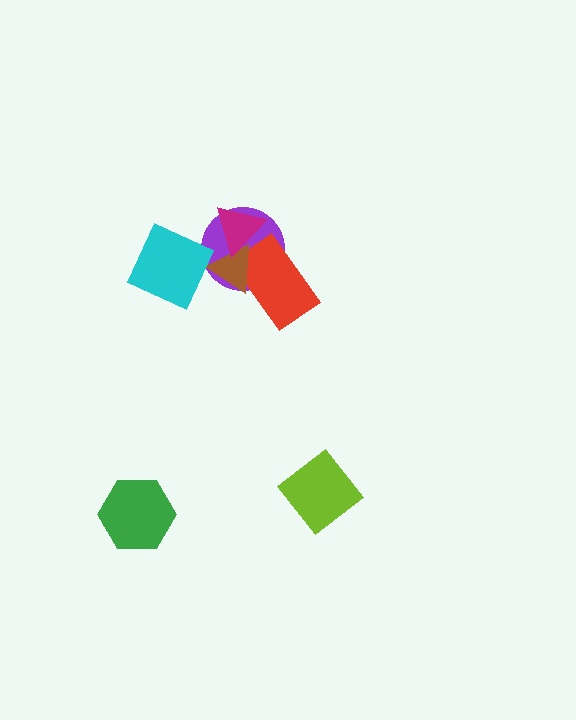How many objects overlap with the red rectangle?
2 objects overlap with the red rectangle.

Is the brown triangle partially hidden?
Yes, it is partially covered by another shape.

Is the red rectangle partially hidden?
Yes, it is partially covered by another shape.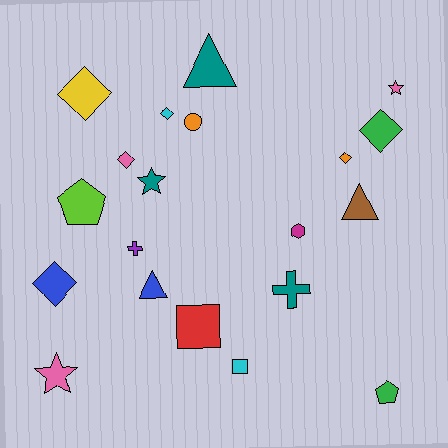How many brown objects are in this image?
There is 1 brown object.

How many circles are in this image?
There is 1 circle.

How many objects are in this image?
There are 20 objects.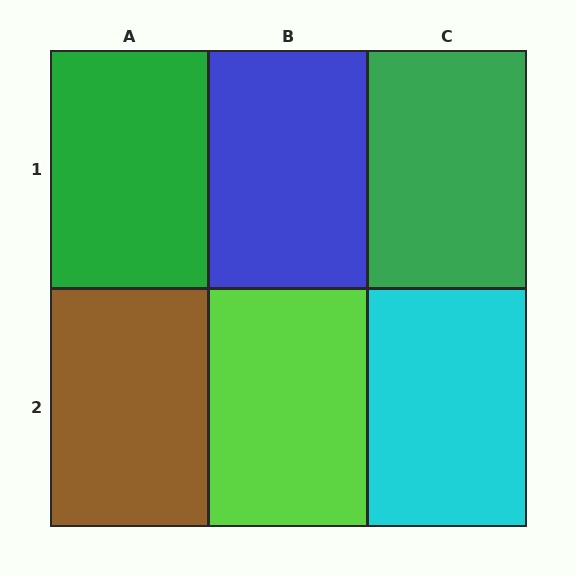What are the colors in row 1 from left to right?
Green, blue, green.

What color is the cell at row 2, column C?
Cyan.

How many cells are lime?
1 cell is lime.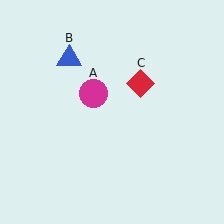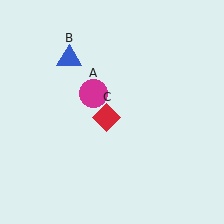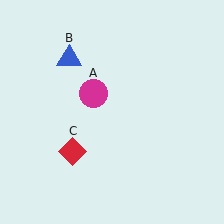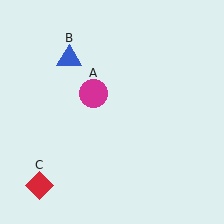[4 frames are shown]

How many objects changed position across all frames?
1 object changed position: red diamond (object C).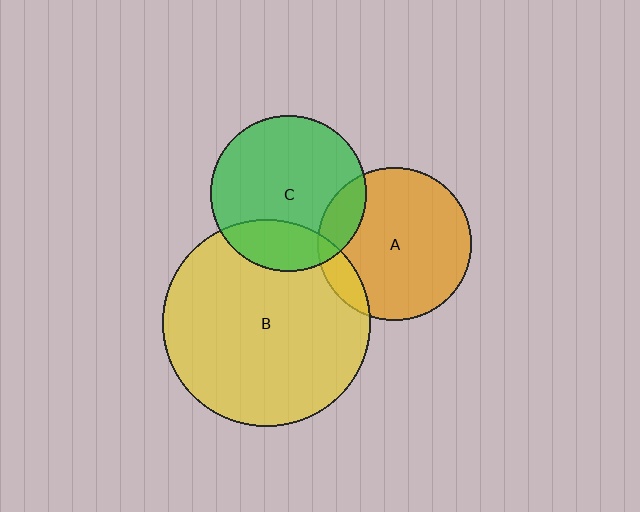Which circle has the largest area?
Circle B (yellow).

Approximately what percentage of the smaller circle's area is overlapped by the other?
Approximately 20%.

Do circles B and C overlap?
Yes.